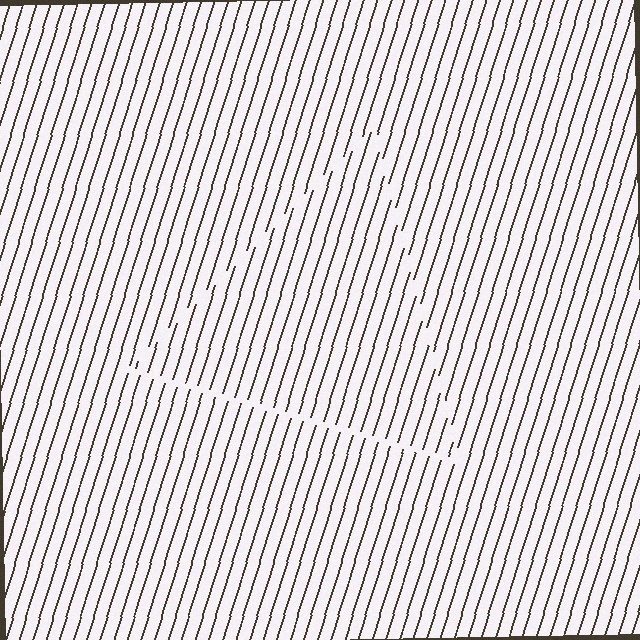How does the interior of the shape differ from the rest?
The interior of the shape contains the same grating, shifted by half a period — the contour is defined by the phase discontinuity where line-ends from the inner and outer gratings abut.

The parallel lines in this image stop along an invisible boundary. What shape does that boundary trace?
An illusory triangle. The interior of the shape contains the same grating, shifted by half a period — the contour is defined by the phase discontinuity where line-ends from the inner and outer gratings abut.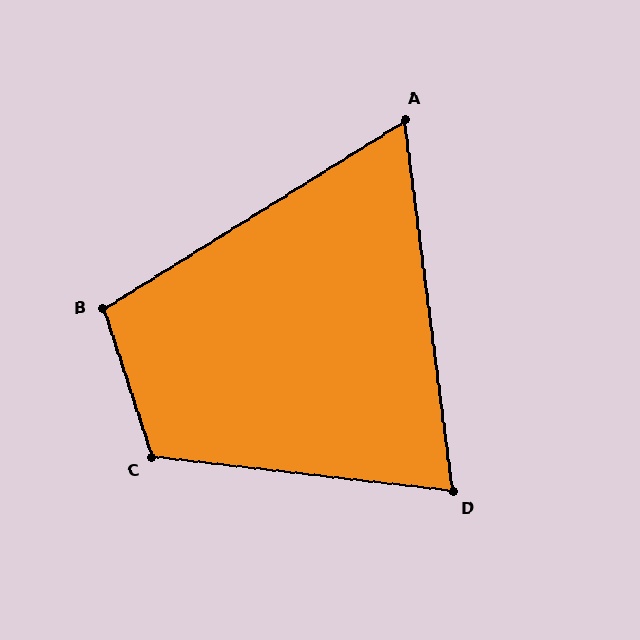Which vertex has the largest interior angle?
C, at approximately 115 degrees.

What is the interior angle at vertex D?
Approximately 76 degrees (acute).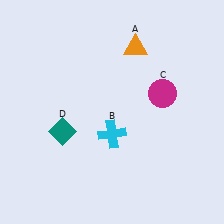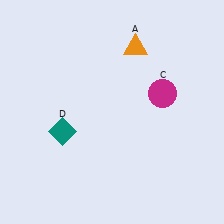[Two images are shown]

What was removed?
The cyan cross (B) was removed in Image 2.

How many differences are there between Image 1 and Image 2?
There is 1 difference between the two images.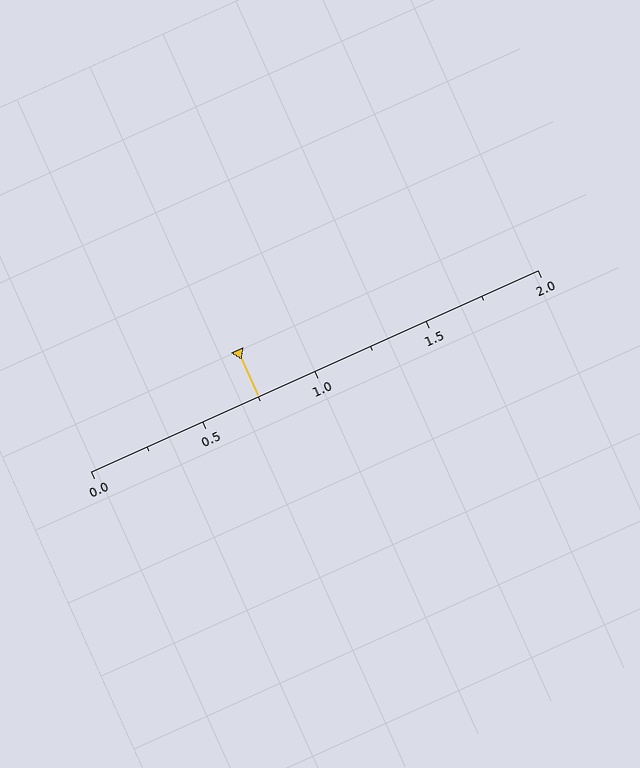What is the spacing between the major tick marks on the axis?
The major ticks are spaced 0.5 apart.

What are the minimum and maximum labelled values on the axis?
The axis runs from 0.0 to 2.0.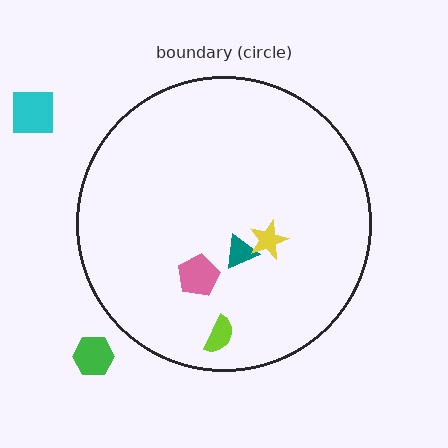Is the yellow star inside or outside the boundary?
Inside.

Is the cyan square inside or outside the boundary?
Outside.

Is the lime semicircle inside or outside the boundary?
Inside.